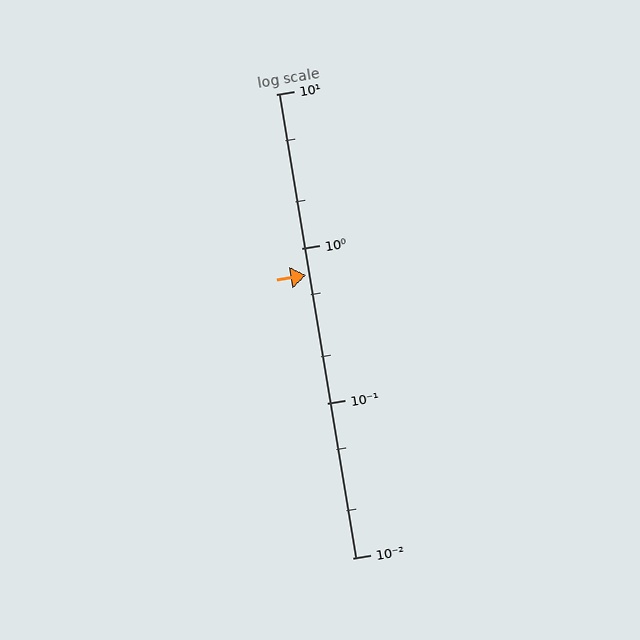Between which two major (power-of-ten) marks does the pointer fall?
The pointer is between 0.1 and 1.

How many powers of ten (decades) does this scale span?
The scale spans 3 decades, from 0.01 to 10.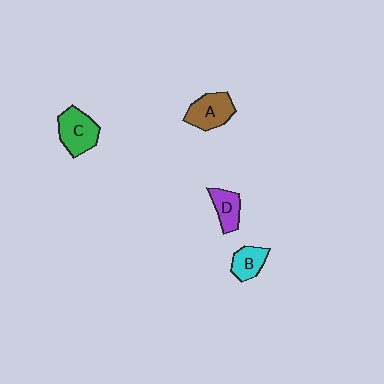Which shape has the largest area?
Shape C (green).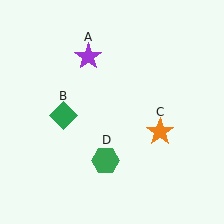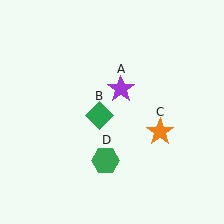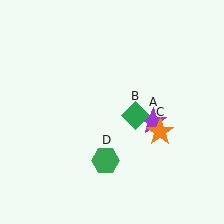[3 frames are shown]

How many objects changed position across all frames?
2 objects changed position: purple star (object A), green diamond (object B).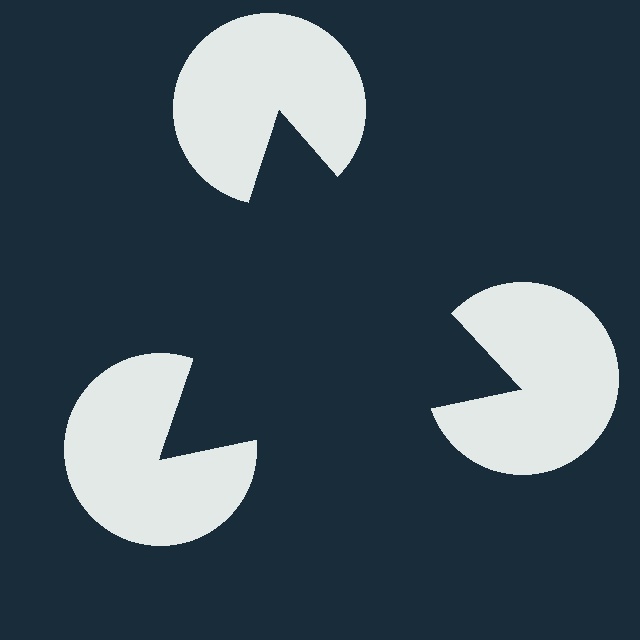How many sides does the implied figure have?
3 sides.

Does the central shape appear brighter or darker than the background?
It typically appears slightly darker than the background, even though no actual brightness change is drawn.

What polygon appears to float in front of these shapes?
An illusory triangle — its edges are inferred from the aligned wedge cuts in the pac-man discs, not physically drawn.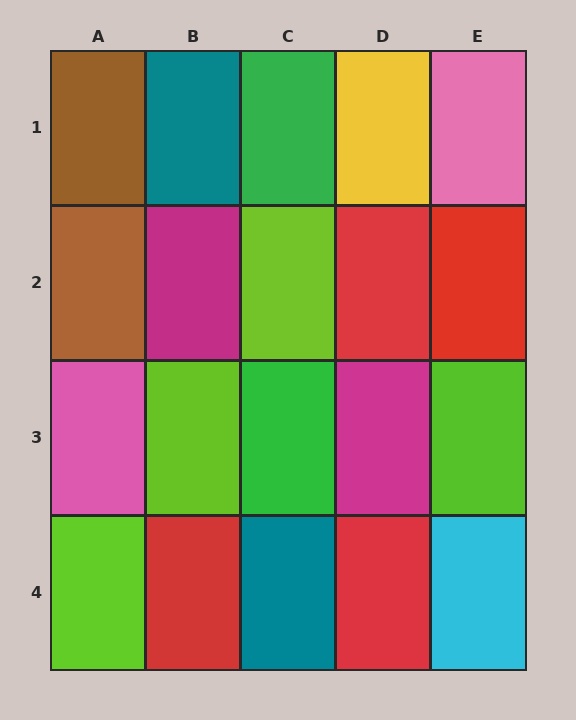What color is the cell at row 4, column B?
Red.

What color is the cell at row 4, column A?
Lime.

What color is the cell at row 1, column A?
Brown.